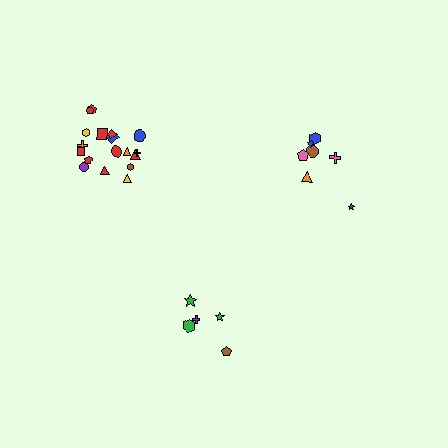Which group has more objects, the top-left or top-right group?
The top-left group.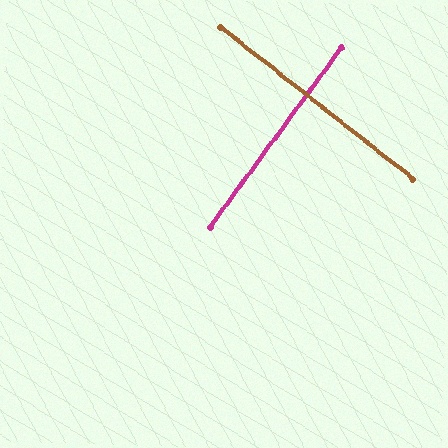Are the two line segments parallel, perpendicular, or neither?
Perpendicular — they meet at approximately 88°.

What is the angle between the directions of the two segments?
Approximately 88 degrees.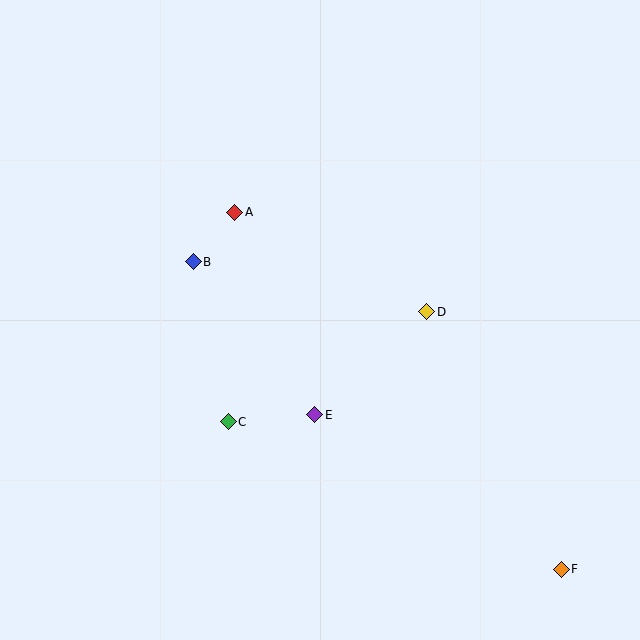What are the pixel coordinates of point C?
Point C is at (228, 422).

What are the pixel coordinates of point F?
Point F is at (561, 569).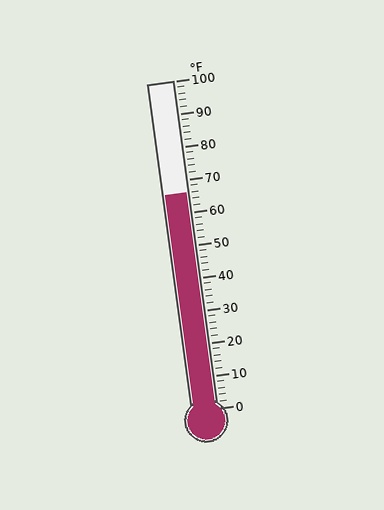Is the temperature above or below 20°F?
The temperature is above 20°F.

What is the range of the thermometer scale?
The thermometer scale ranges from 0°F to 100°F.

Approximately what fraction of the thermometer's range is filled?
The thermometer is filled to approximately 65% of its range.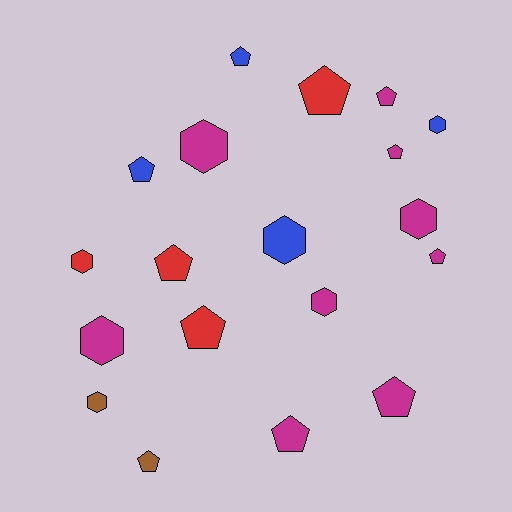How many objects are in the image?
There are 19 objects.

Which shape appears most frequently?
Pentagon, with 11 objects.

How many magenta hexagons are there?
There are 4 magenta hexagons.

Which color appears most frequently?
Magenta, with 9 objects.